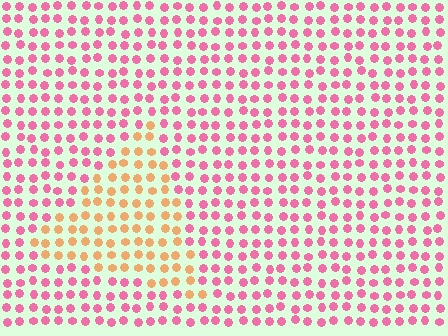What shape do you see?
I see a triangle.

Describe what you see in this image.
The image is filled with small pink elements in a uniform arrangement. A triangle-shaped region is visible where the elements are tinted to a slightly different hue, forming a subtle color boundary.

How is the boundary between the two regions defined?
The boundary is defined purely by a slight shift in hue (about 55 degrees). Spacing, size, and orientation are identical on both sides.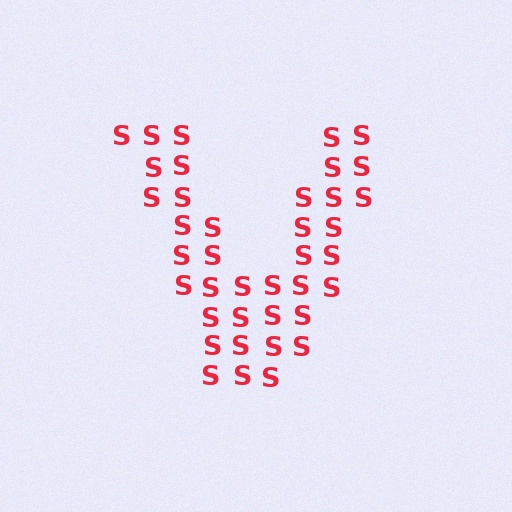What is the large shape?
The large shape is the letter V.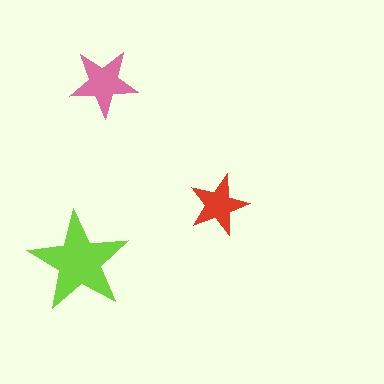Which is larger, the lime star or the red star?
The lime one.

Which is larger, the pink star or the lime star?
The lime one.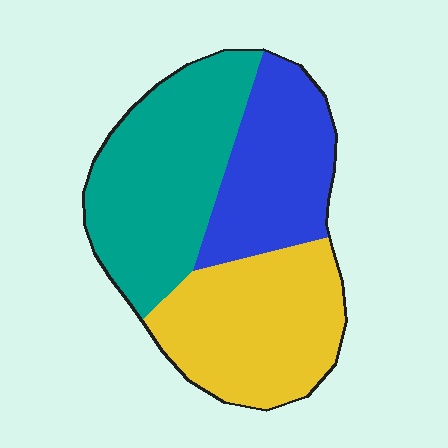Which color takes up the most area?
Teal, at roughly 40%.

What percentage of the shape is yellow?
Yellow takes up about one third (1/3) of the shape.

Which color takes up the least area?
Blue, at roughly 25%.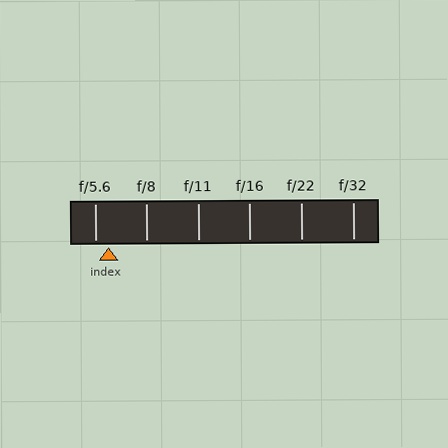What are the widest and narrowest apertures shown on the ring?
The widest aperture shown is f/5.6 and the narrowest is f/32.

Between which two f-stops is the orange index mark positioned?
The index mark is between f/5.6 and f/8.